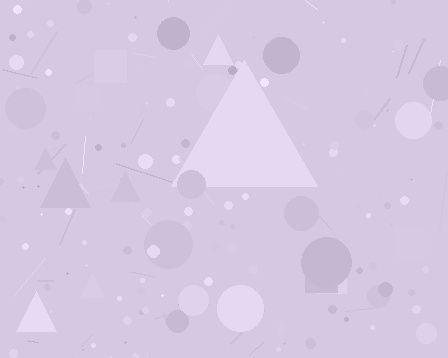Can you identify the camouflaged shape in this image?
The camouflaged shape is a triangle.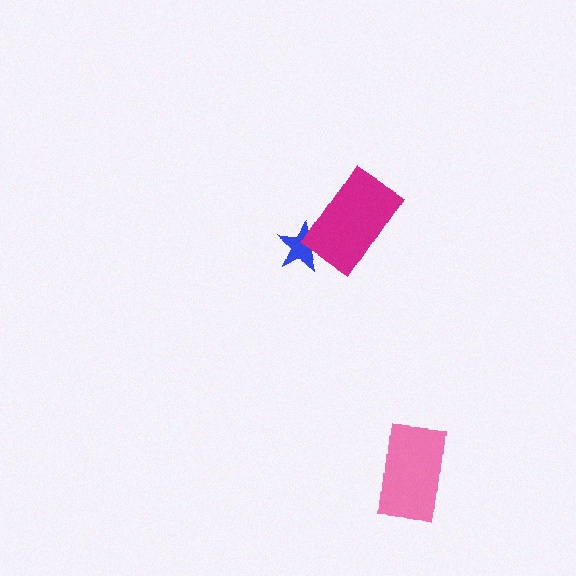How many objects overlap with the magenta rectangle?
1 object overlaps with the magenta rectangle.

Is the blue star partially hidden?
Yes, it is partially covered by another shape.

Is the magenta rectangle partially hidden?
No, no other shape covers it.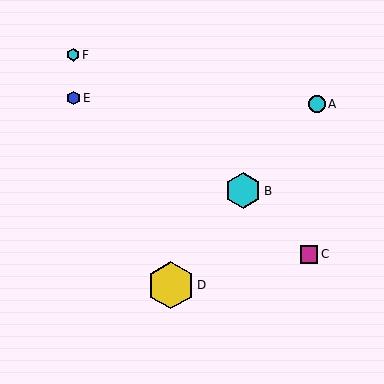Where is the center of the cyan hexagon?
The center of the cyan hexagon is at (243, 191).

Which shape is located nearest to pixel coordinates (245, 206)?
The cyan hexagon (labeled B) at (243, 191) is nearest to that location.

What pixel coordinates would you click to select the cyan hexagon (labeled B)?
Click at (243, 191) to select the cyan hexagon B.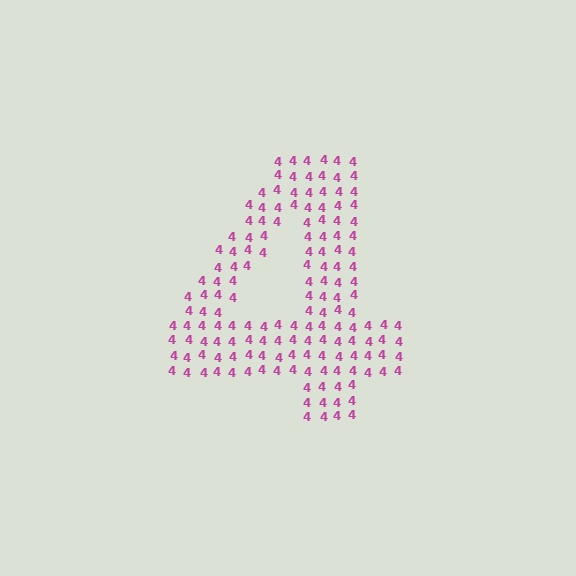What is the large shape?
The large shape is the digit 4.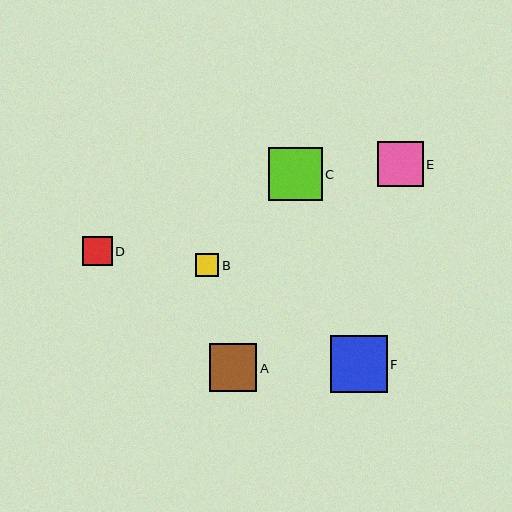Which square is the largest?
Square F is the largest with a size of approximately 57 pixels.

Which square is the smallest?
Square B is the smallest with a size of approximately 23 pixels.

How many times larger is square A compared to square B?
Square A is approximately 2.0 times the size of square B.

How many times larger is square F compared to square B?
Square F is approximately 2.4 times the size of square B.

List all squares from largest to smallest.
From largest to smallest: F, C, A, E, D, B.